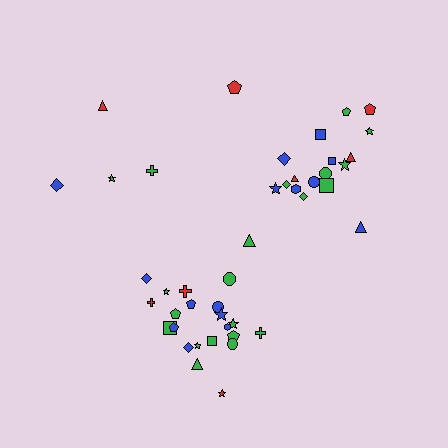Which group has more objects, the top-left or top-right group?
The top-right group.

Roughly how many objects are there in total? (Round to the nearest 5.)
Roughly 45 objects in total.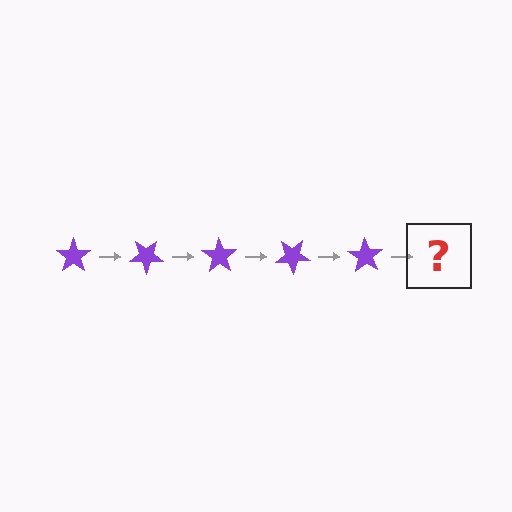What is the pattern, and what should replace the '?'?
The pattern is that the star rotates 35 degrees each step. The '?' should be a purple star rotated 175 degrees.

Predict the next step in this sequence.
The next step is a purple star rotated 175 degrees.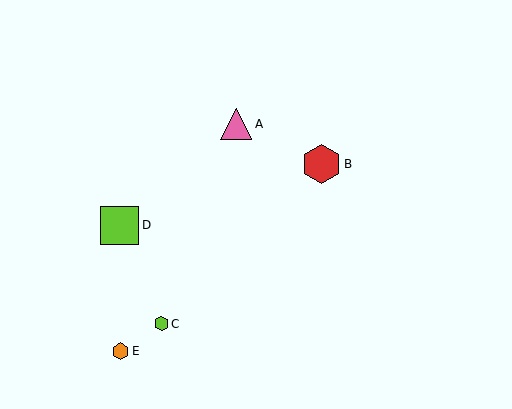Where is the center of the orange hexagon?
The center of the orange hexagon is at (120, 351).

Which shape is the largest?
The red hexagon (labeled B) is the largest.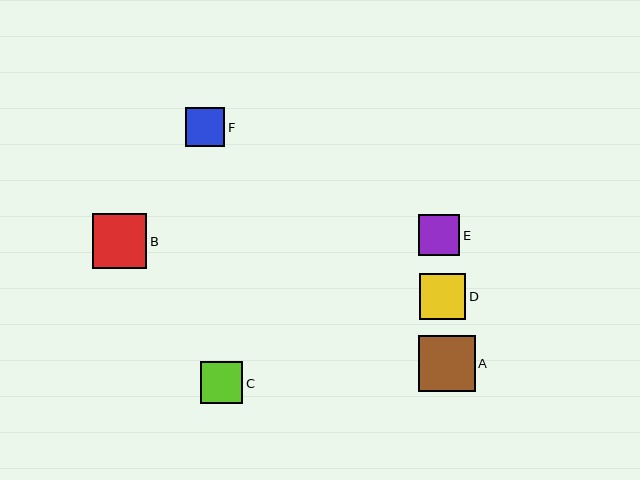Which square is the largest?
Square A is the largest with a size of approximately 57 pixels.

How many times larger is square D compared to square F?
Square D is approximately 1.2 times the size of square F.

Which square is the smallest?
Square F is the smallest with a size of approximately 40 pixels.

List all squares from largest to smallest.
From largest to smallest: A, B, D, C, E, F.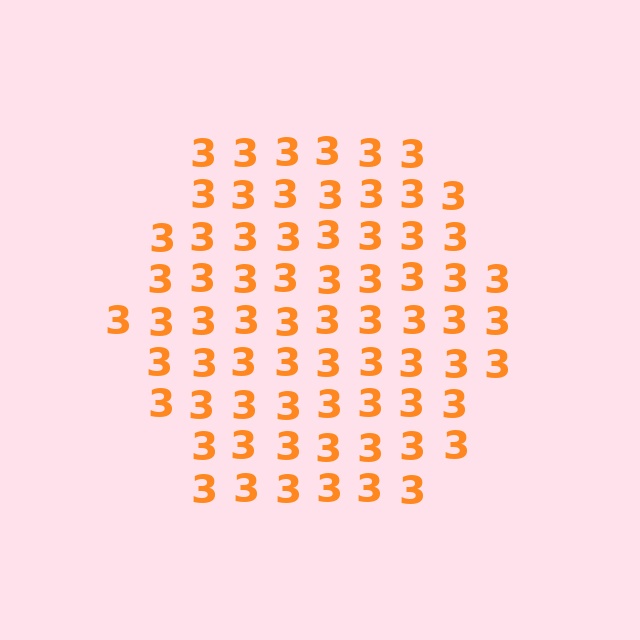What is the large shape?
The large shape is a hexagon.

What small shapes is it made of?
It is made of small digit 3's.